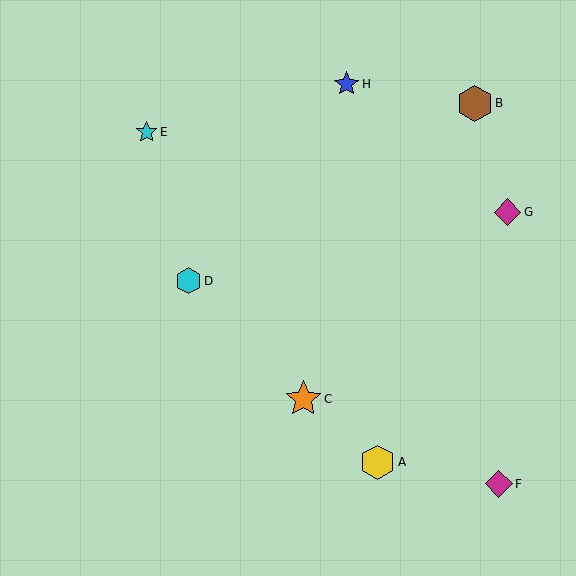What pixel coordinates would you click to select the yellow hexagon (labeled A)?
Click at (377, 462) to select the yellow hexagon A.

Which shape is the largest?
The orange star (labeled C) is the largest.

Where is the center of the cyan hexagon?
The center of the cyan hexagon is at (188, 281).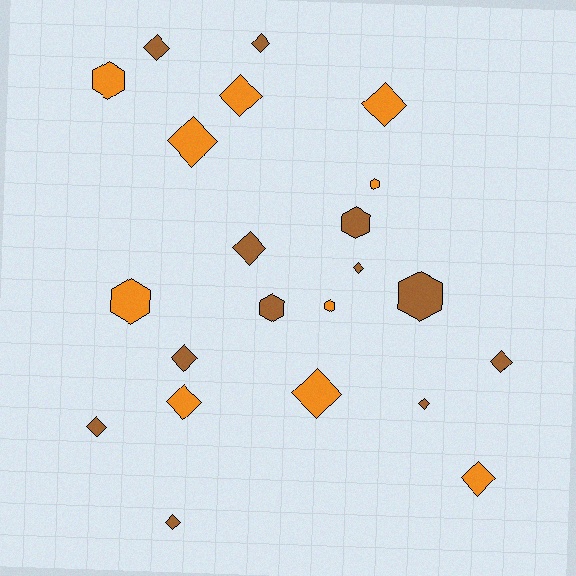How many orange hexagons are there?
There are 4 orange hexagons.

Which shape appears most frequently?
Diamond, with 15 objects.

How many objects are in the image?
There are 22 objects.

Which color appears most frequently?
Brown, with 12 objects.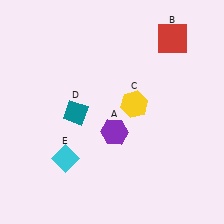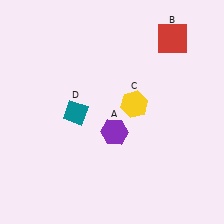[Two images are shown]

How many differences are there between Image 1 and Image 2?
There is 1 difference between the two images.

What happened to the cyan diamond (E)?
The cyan diamond (E) was removed in Image 2. It was in the bottom-left area of Image 1.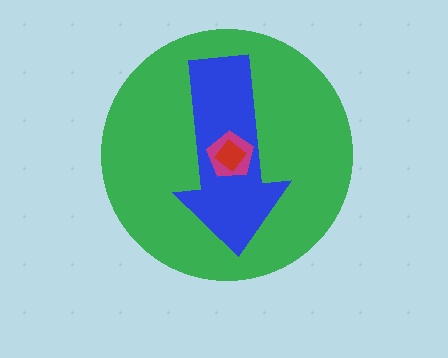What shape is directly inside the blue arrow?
The magenta pentagon.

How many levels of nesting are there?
4.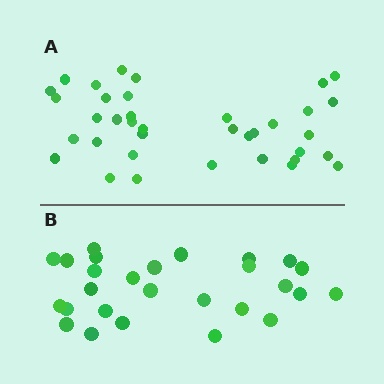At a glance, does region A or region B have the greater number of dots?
Region A (the top region) has more dots.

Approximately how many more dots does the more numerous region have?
Region A has roughly 10 or so more dots than region B.